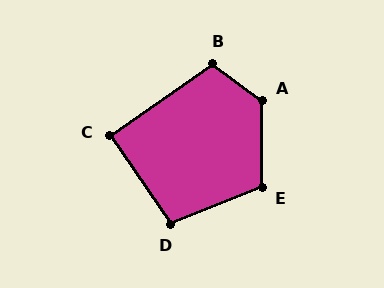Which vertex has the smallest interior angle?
C, at approximately 90 degrees.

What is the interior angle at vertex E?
Approximately 112 degrees (obtuse).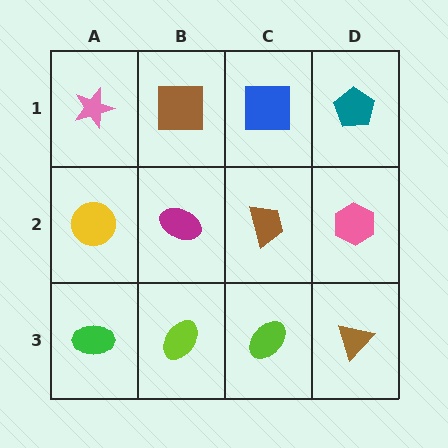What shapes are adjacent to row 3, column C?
A brown trapezoid (row 2, column C), a lime ellipse (row 3, column B), a brown triangle (row 3, column D).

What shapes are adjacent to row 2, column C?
A blue square (row 1, column C), a lime ellipse (row 3, column C), a magenta ellipse (row 2, column B), a pink hexagon (row 2, column D).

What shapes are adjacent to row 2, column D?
A teal pentagon (row 1, column D), a brown triangle (row 3, column D), a brown trapezoid (row 2, column C).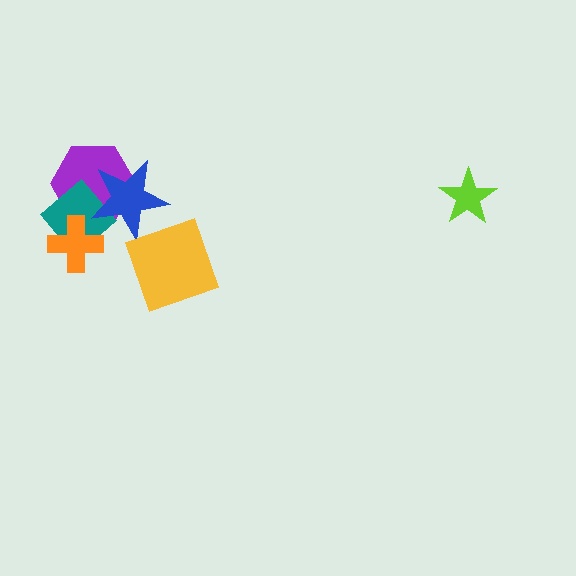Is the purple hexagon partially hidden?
Yes, it is partially covered by another shape.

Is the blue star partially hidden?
No, no other shape covers it.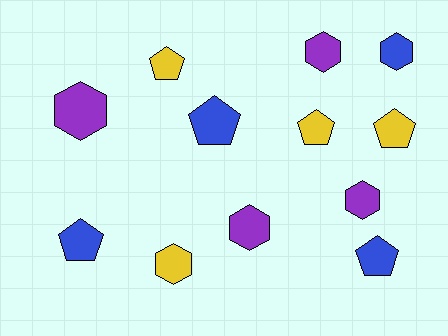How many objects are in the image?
There are 12 objects.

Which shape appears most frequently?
Hexagon, with 6 objects.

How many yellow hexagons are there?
There is 1 yellow hexagon.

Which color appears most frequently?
Yellow, with 4 objects.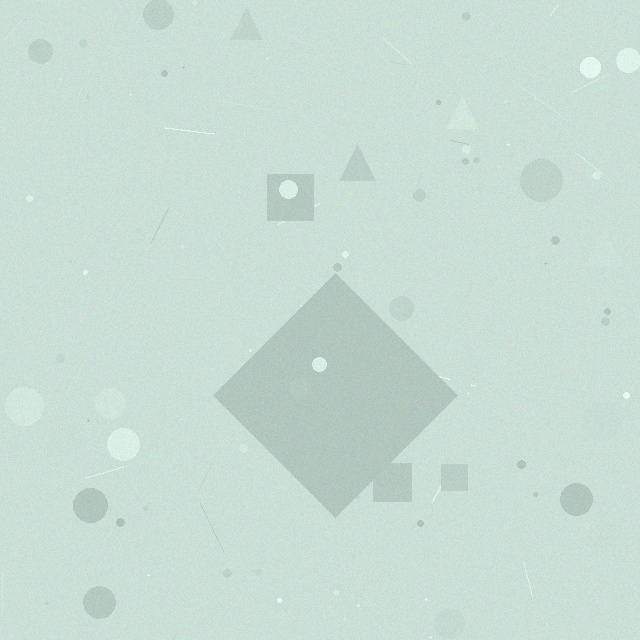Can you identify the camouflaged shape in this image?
The camouflaged shape is a diamond.